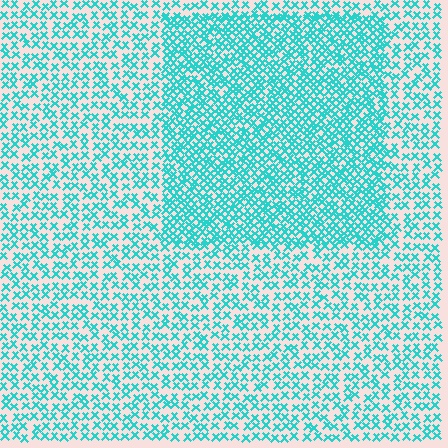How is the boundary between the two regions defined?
The boundary is defined by a change in element density (approximately 1.8x ratio). All elements are the same color, size, and shape.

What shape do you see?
I see a rectangle.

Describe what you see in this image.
The image contains small cyan elements arranged at two different densities. A rectangle-shaped region is visible where the elements are more densely packed than the surrounding area.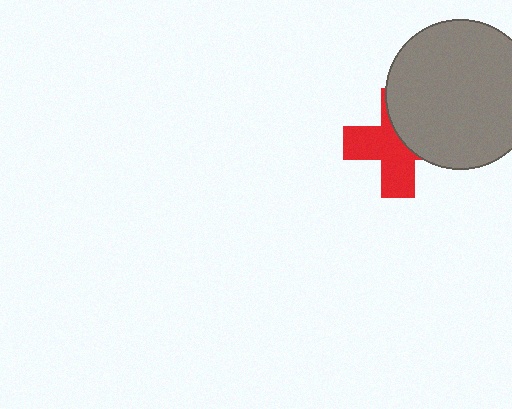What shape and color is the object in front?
The object in front is a gray circle.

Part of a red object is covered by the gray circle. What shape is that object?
It is a cross.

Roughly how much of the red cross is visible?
About half of it is visible (roughly 56%).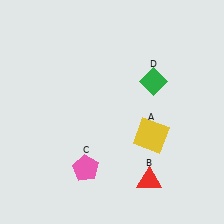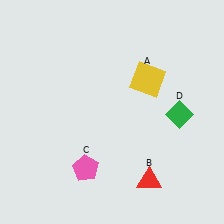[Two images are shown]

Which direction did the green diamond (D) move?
The green diamond (D) moved down.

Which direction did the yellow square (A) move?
The yellow square (A) moved up.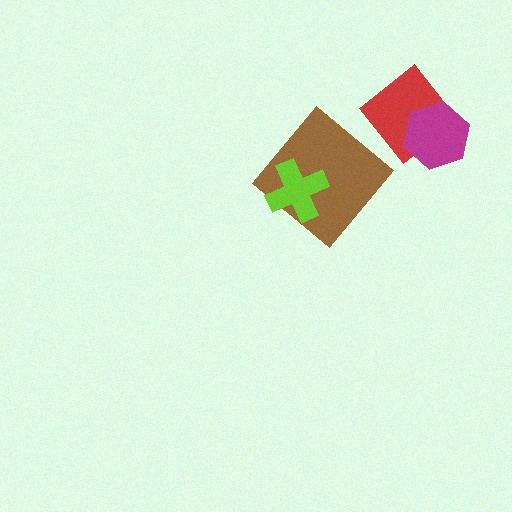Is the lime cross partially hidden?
No, no other shape covers it.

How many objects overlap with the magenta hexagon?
1 object overlaps with the magenta hexagon.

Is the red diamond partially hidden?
Yes, it is partially covered by another shape.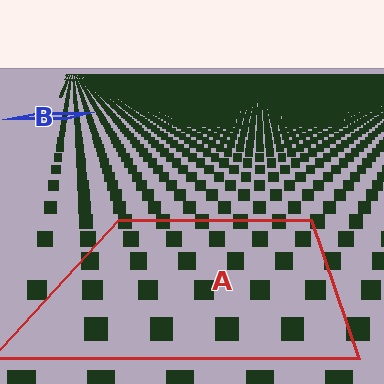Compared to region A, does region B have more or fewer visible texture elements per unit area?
Region B has more texture elements per unit area — they are packed more densely because it is farther away.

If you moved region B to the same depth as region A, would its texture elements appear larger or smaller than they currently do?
They would appear larger. At a closer depth, the same texture elements are projected at a bigger on-screen size.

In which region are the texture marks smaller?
The texture marks are smaller in region B, because it is farther away.